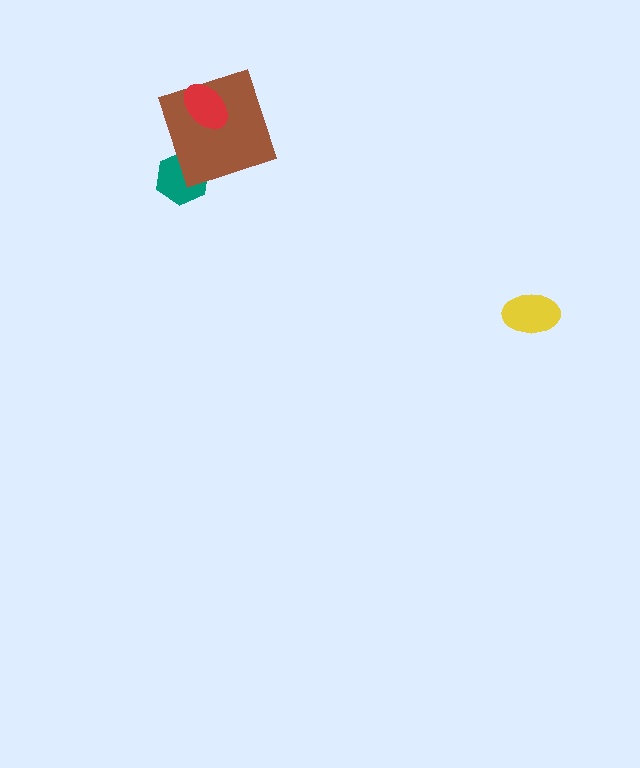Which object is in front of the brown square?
The red ellipse is in front of the brown square.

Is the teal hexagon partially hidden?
Yes, it is partially covered by another shape.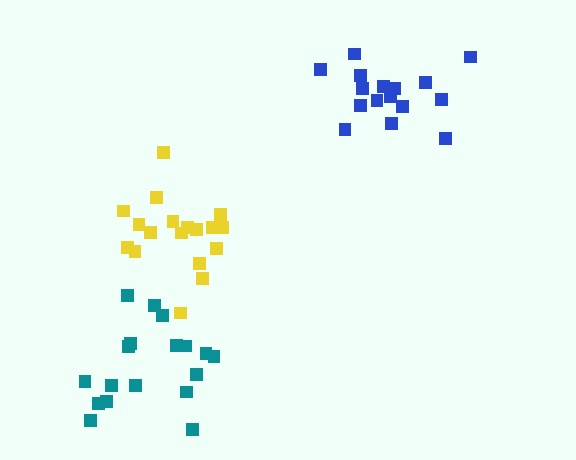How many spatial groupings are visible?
There are 3 spatial groupings.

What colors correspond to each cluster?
The clusters are colored: teal, blue, yellow.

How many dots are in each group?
Group 1: 18 dots, Group 2: 16 dots, Group 3: 18 dots (52 total).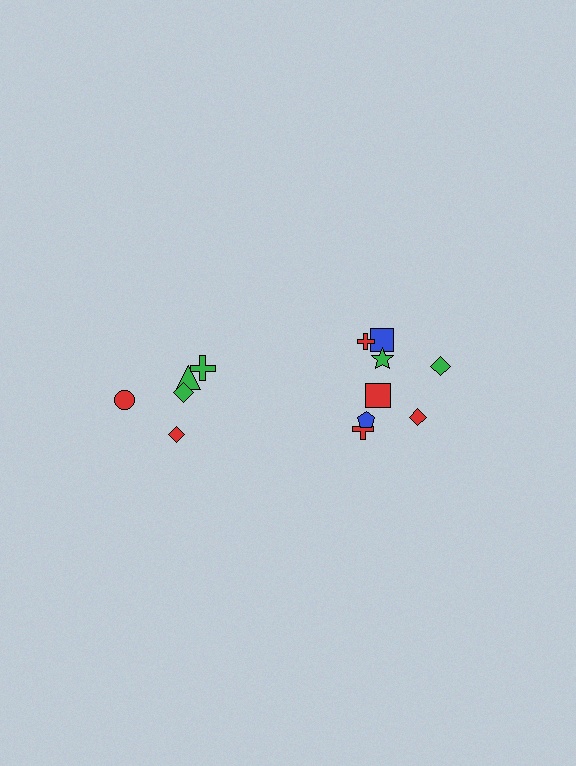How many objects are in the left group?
There are 5 objects.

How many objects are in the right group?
There are 8 objects.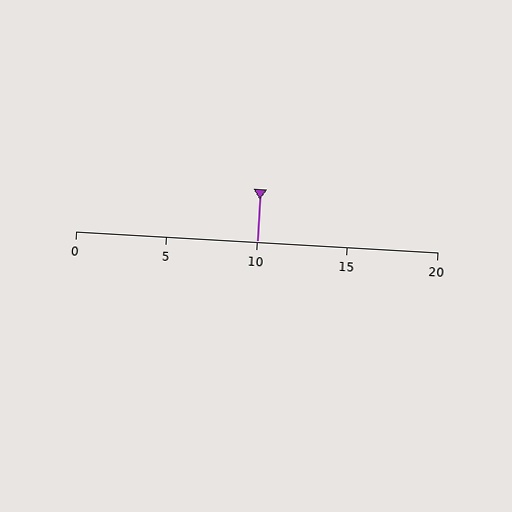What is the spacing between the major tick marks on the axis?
The major ticks are spaced 5 apart.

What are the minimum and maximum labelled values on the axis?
The axis runs from 0 to 20.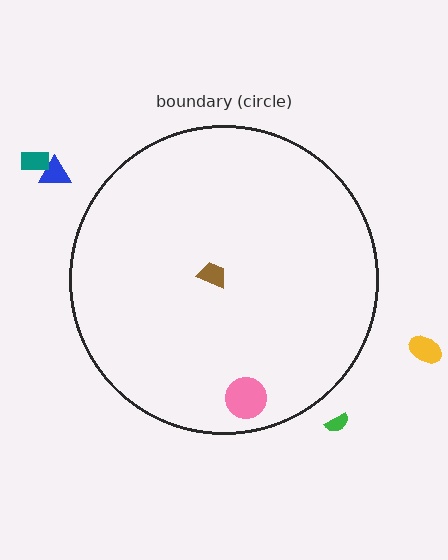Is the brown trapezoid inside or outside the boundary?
Inside.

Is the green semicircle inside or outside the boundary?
Outside.